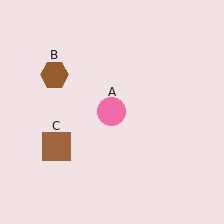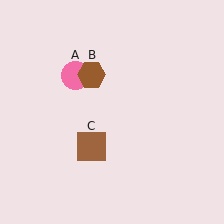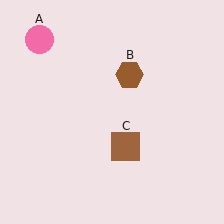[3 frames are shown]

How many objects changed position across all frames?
3 objects changed position: pink circle (object A), brown hexagon (object B), brown square (object C).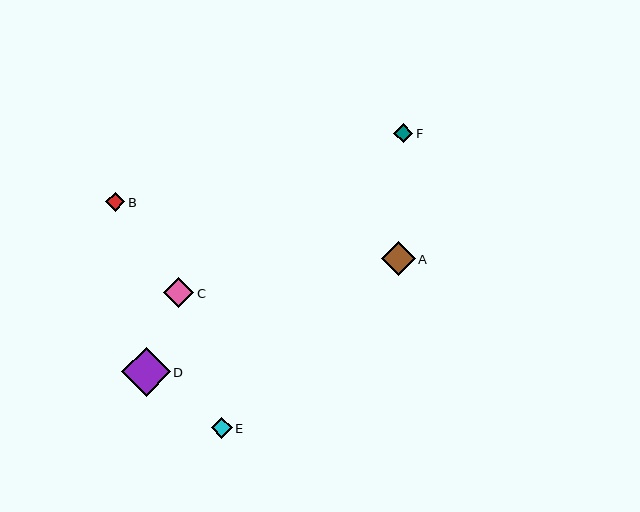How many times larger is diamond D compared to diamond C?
Diamond D is approximately 1.6 times the size of diamond C.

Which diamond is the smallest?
Diamond F is the smallest with a size of approximately 19 pixels.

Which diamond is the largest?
Diamond D is the largest with a size of approximately 48 pixels.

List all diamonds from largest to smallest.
From largest to smallest: D, A, C, E, B, F.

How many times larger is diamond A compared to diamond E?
Diamond A is approximately 1.6 times the size of diamond E.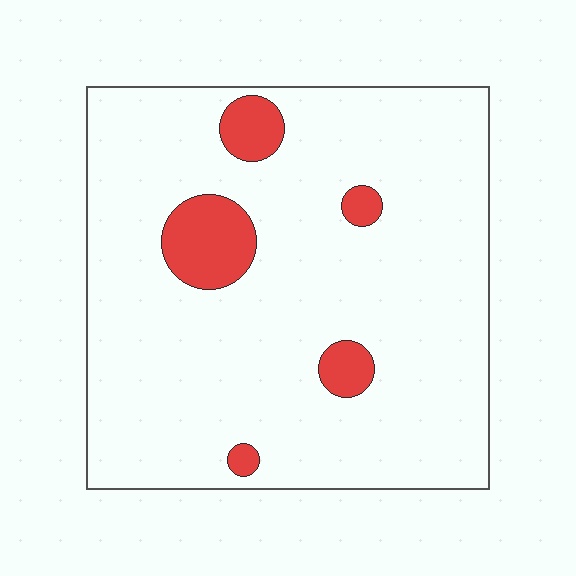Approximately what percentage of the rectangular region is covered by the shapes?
Approximately 10%.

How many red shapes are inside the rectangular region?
5.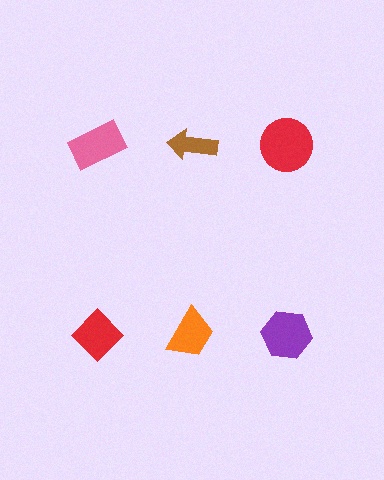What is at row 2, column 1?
A red diamond.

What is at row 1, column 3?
A red circle.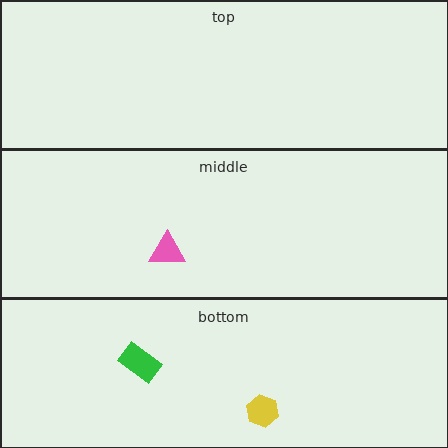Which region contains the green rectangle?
The bottom region.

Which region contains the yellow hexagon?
The bottom region.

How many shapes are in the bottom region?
2.